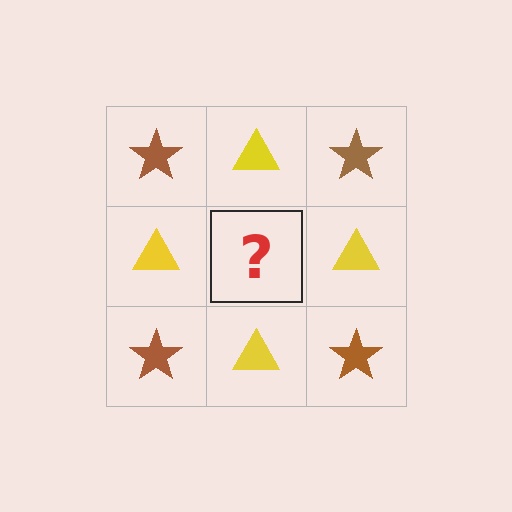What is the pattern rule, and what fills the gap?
The rule is that it alternates brown star and yellow triangle in a checkerboard pattern. The gap should be filled with a brown star.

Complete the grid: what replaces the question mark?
The question mark should be replaced with a brown star.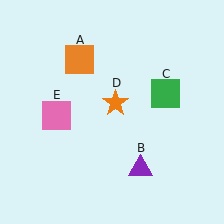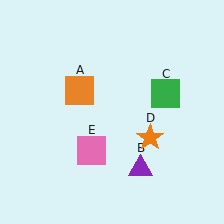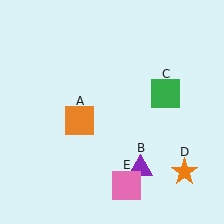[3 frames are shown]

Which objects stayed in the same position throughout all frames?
Purple triangle (object B) and green square (object C) remained stationary.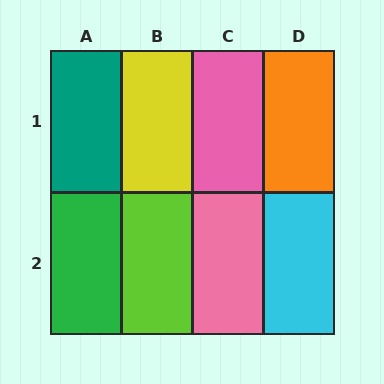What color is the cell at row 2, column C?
Pink.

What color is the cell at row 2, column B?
Lime.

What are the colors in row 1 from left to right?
Teal, yellow, pink, orange.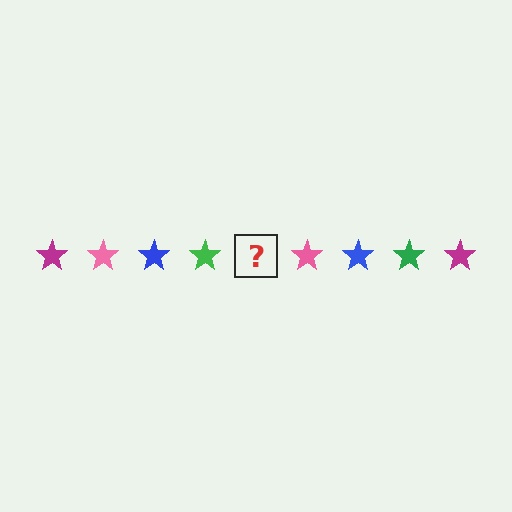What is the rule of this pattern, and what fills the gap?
The rule is that the pattern cycles through magenta, pink, blue, green stars. The gap should be filled with a magenta star.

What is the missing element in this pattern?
The missing element is a magenta star.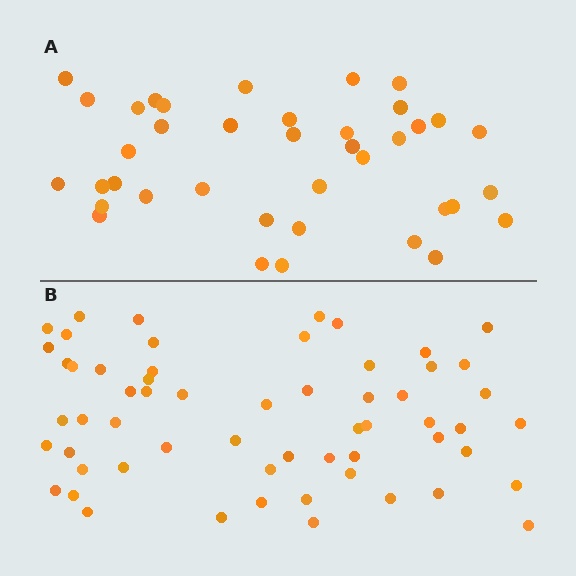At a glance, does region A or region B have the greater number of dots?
Region B (the bottom region) has more dots.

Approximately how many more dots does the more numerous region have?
Region B has approximately 20 more dots than region A.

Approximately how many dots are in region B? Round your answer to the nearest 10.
About 60 dots. (The exact count is 59, which rounds to 60.)